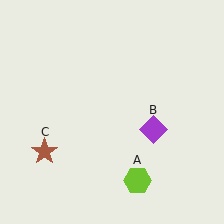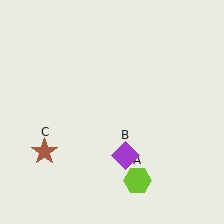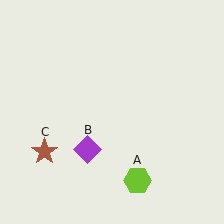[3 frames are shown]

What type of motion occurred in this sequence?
The purple diamond (object B) rotated clockwise around the center of the scene.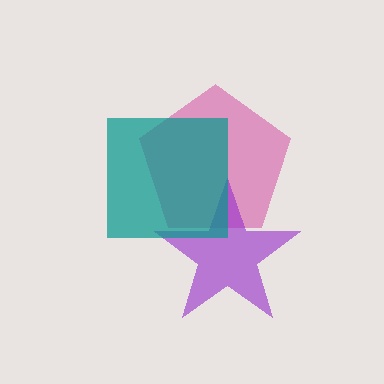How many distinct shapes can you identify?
There are 3 distinct shapes: a magenta pentagon, a purple star, a teal square.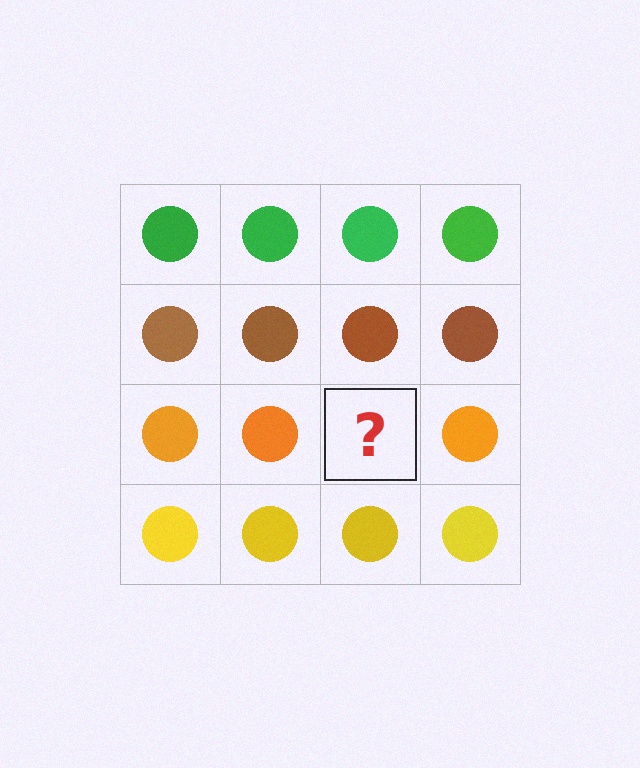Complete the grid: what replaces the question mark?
The question mark should be replaced with an orange circle.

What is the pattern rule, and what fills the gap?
The rule is that each row has a consistent color. The gap should be filled with an orange circle.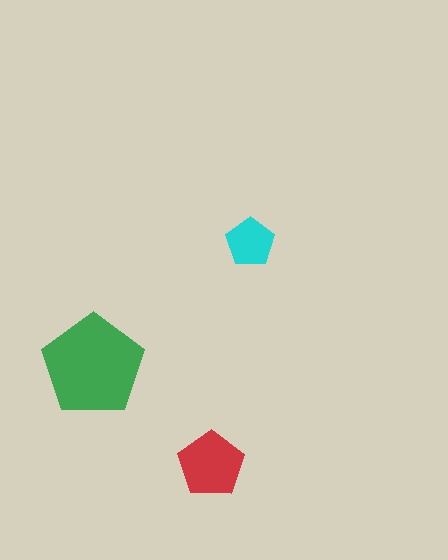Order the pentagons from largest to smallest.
the green one, the red one, the cyan one.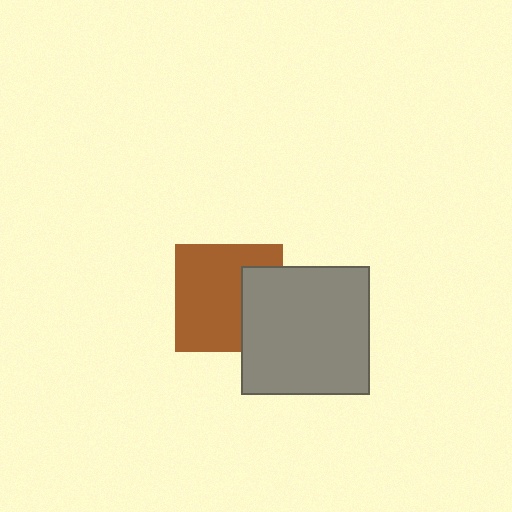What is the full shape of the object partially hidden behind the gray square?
The partially hidden object is a brown square.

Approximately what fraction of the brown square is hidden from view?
Roughly 31% of the brown square is hidden behind the gray square.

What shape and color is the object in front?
The object in front is a gray square.